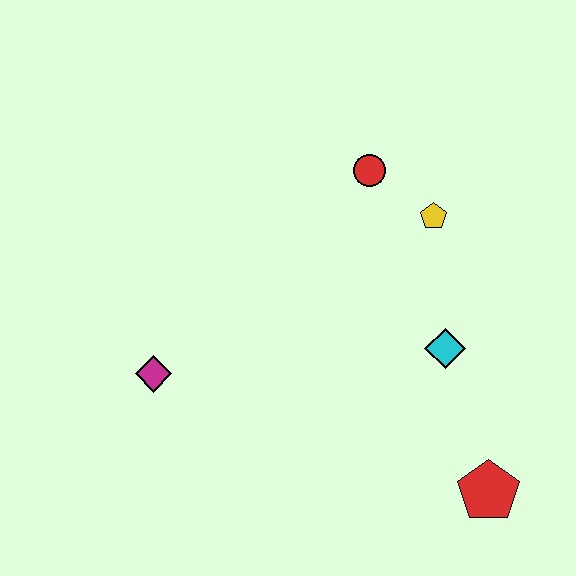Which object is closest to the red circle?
The yellow pentagon is closest to the red circle.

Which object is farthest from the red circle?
The red pentagon is farthest from the red circle.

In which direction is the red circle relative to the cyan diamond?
The red circle is above the cyan diamond.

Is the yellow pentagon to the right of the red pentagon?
No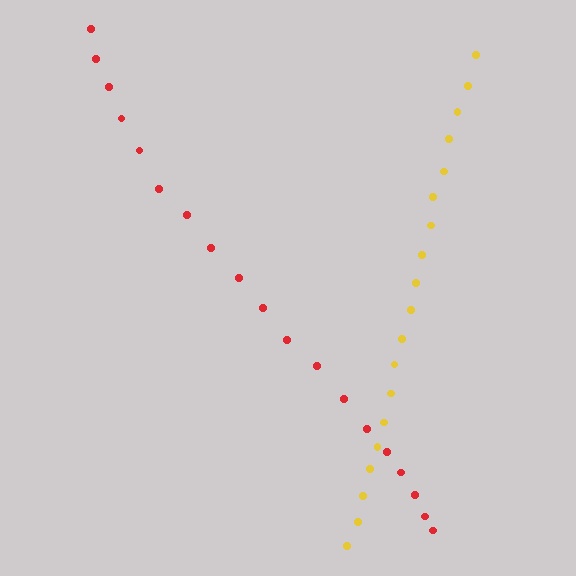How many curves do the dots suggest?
There are 2 distinct paths.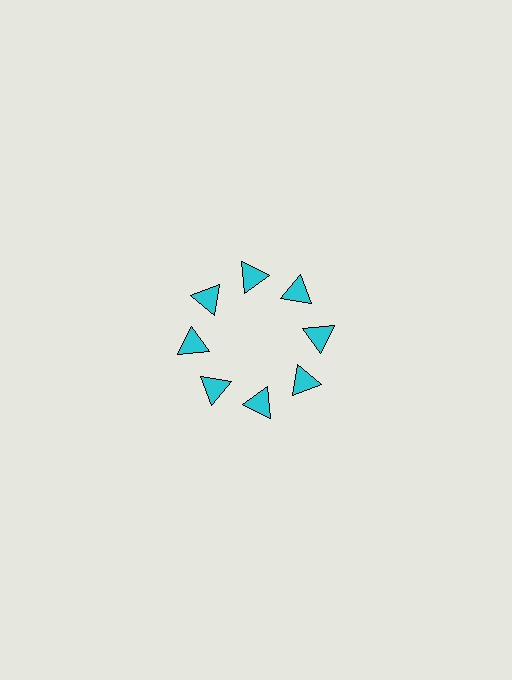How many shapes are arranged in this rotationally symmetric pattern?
There are 8 shapes, arranged in 8 groups of 1.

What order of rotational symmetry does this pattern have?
This pattern has 8-fold rotational symmetry.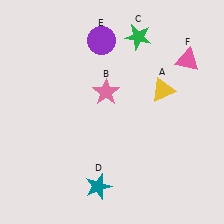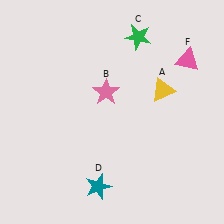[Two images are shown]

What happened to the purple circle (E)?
The purple circle (E) was removed in Image 2. It was in the top-left area of Image 1.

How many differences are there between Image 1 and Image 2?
There is 1 difference between the two images.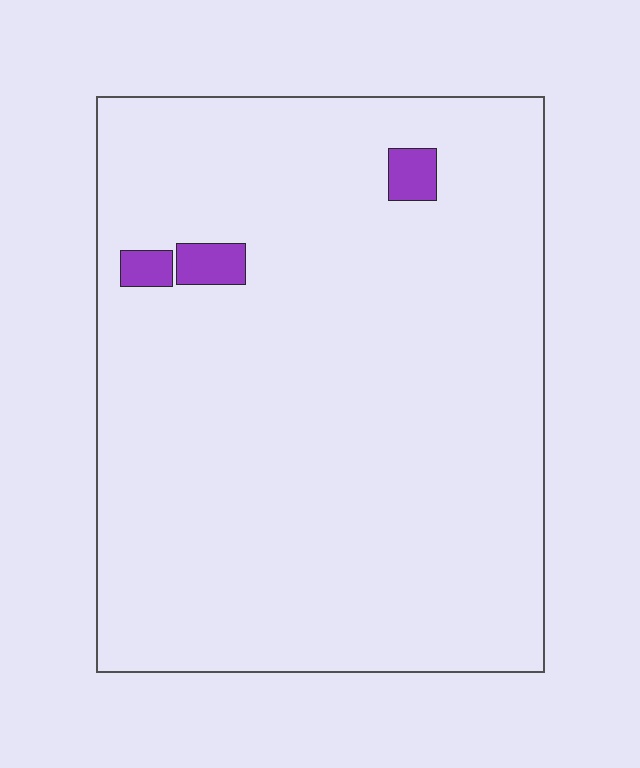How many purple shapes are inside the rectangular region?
3.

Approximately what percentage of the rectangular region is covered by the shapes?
Approximately 5%.